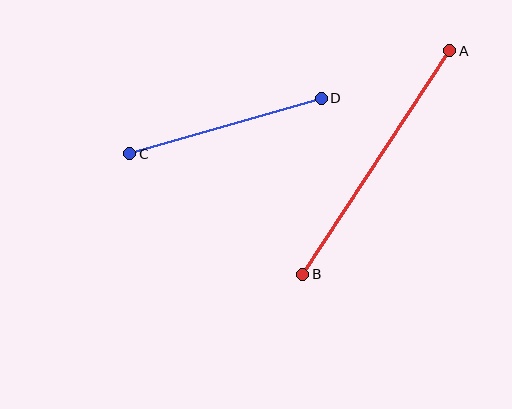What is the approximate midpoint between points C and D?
The midpoint is at approximately (225, 126) pixels.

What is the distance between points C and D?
The distance is approximately 200 pixels.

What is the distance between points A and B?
The distance is approximately 268 pixels.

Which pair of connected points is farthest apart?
Points A and B are farthest apart.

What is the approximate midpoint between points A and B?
The midpoint is at approximately (376, 163) pixels.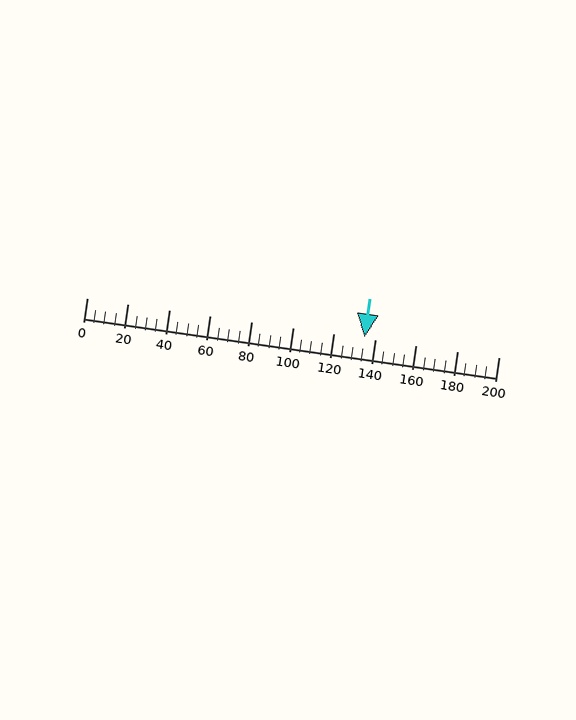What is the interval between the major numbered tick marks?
The major tick marks are spaced 20 units apart.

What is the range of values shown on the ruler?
The ruler shows values from 0 to 200.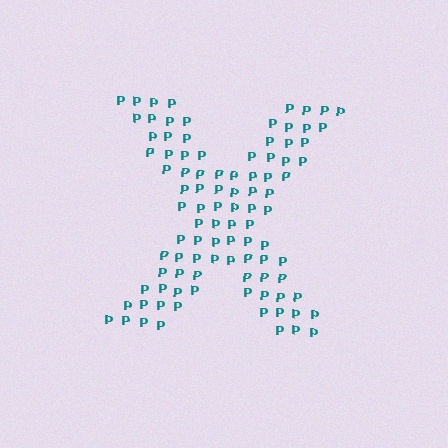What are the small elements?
The small elements are letter P's.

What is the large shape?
The large shape is the letter X.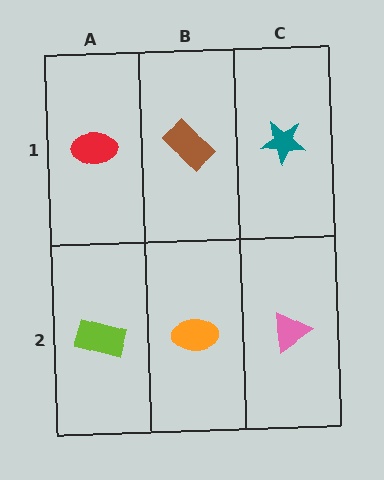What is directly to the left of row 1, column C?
A brown rectangle.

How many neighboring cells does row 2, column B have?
3.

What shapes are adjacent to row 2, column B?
A brown rectangle (row 1, column B), a lime rectangle (row 2, column A), a pink triangle (row 2, column C).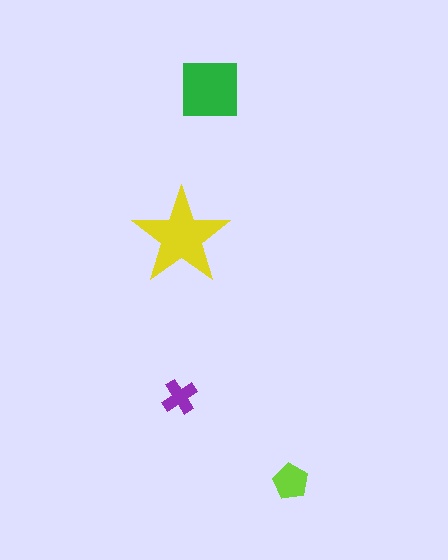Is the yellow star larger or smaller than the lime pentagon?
Larger.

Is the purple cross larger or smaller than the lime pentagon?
Smaller.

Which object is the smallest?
The purple cross.